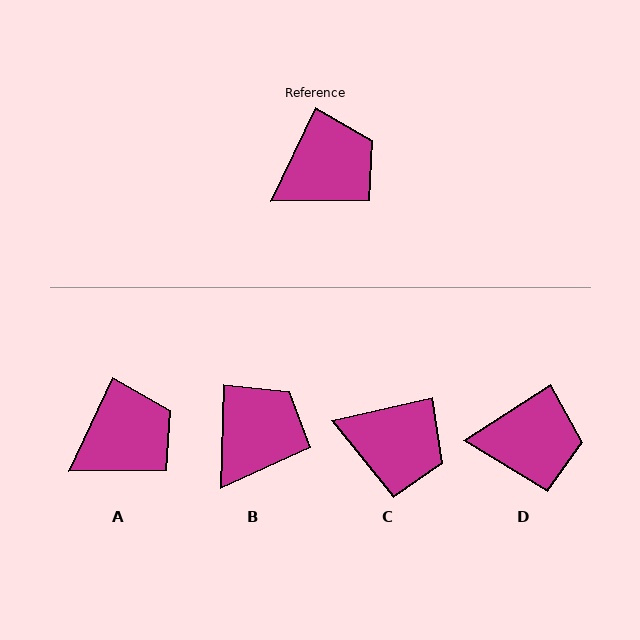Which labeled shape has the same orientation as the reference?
A.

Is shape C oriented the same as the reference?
No, it is off by about 52 degrees.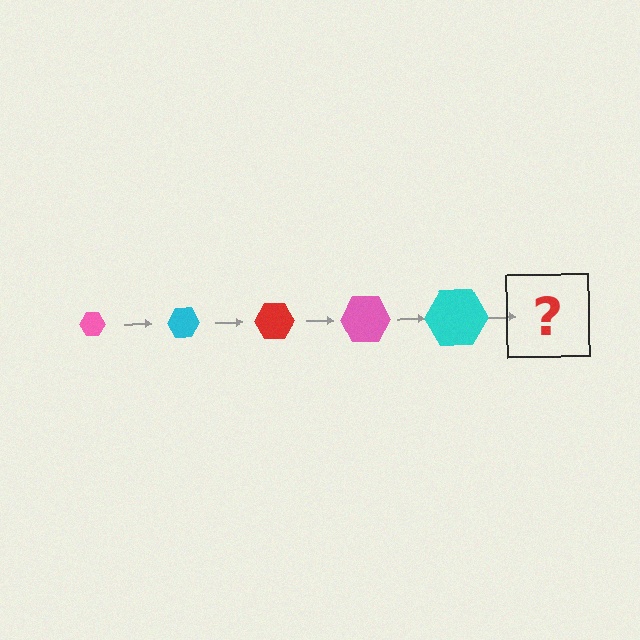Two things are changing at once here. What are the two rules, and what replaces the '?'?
The two rules are that the hexagon grows larger each step and the color cycles through pink, cyan, and red. The '?' should be a red hexagon, larger than the previous one.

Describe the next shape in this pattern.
It should be a red hexagon, larger than the previous one.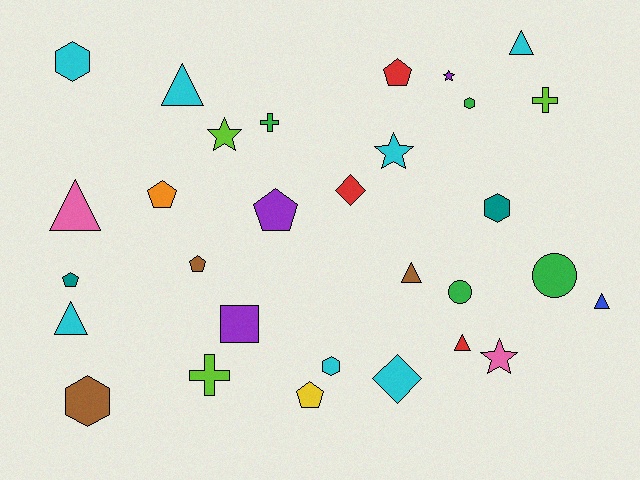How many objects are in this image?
There are 30 objects.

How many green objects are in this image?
There are 4 green objects.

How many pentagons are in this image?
There are 6 pentagons.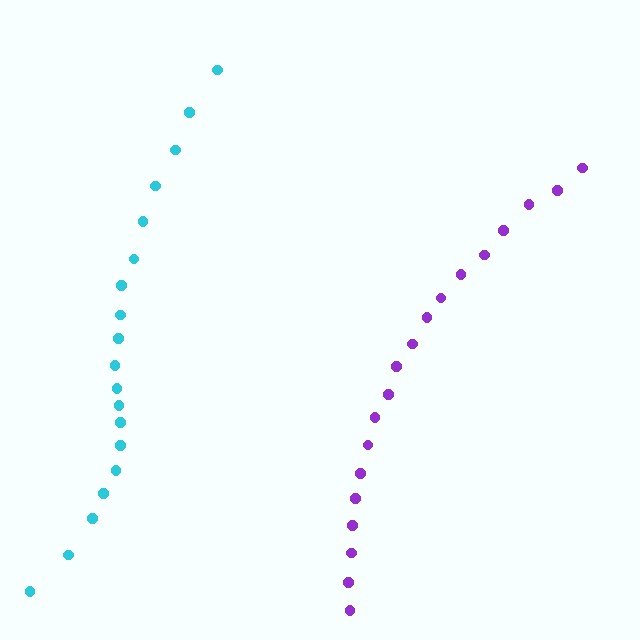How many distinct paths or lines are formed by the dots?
There are 2 distinct paths.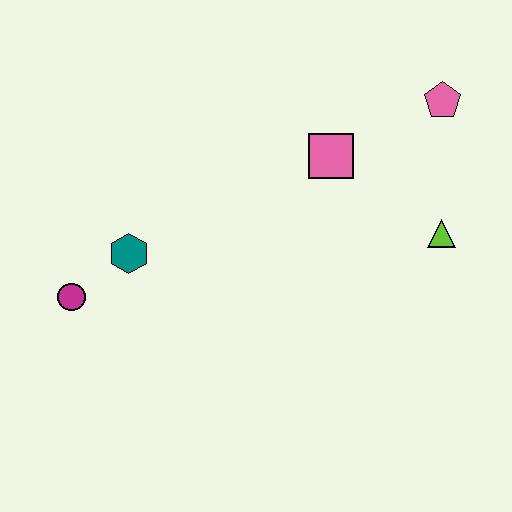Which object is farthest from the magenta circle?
The pink pentagon is farthest from the magenta circle.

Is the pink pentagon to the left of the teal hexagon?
No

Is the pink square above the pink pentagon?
No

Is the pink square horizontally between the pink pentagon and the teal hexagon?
Yes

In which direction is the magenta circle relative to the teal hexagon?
The magenta circle is to the left of the teal hexagon.